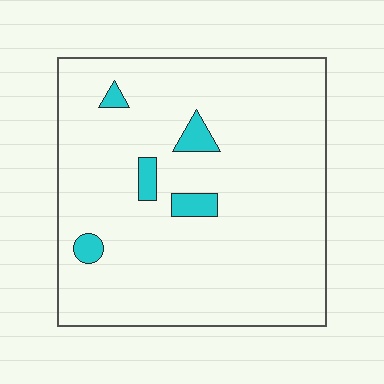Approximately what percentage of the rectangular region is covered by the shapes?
Approximately 5%.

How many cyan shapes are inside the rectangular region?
5.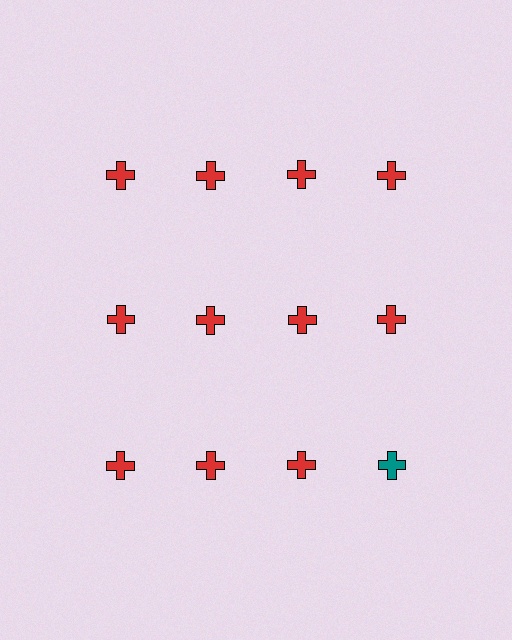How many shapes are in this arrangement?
There are 12 shapes arranged in a grid pattern.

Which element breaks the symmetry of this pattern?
The teal cross in the third row, second from right column breaks the symmetry. All other shapes are red crosses.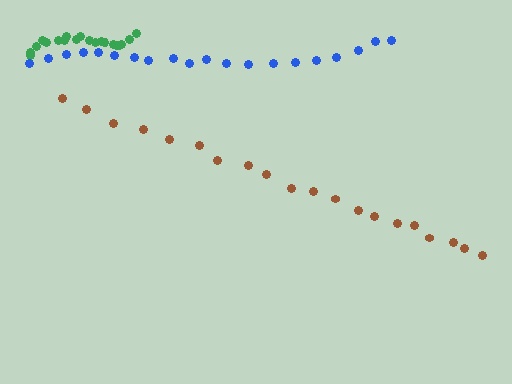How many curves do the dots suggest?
There are 3 distinct paths.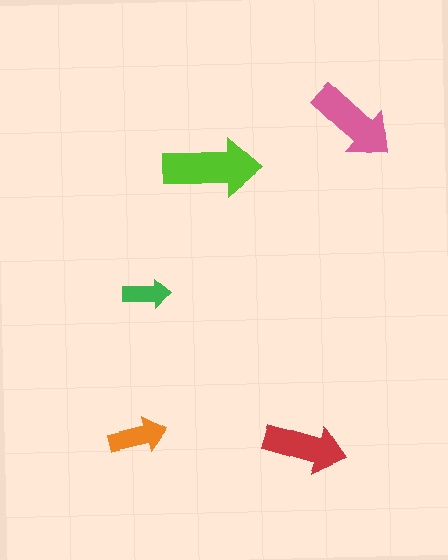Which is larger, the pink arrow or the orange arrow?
The pink one.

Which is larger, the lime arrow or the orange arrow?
The lime one.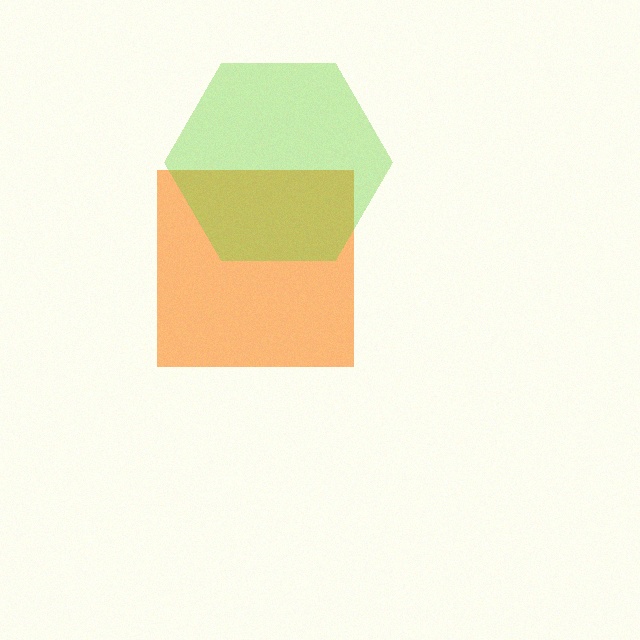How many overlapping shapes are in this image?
There are 2 overlapping shapes in the image.